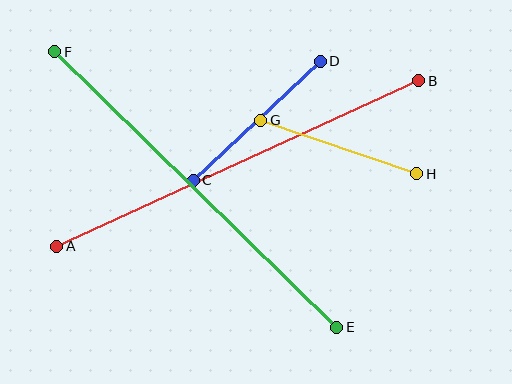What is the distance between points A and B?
The distance is approximately 398 pixels.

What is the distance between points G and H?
The distance is approximately 165 pixels.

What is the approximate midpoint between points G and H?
The midpoint is at approximately (339, 147) pixels.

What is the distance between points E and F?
The distance is approximately 394 pixels.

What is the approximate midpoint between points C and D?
The midpoint is at approximately (257, 121) pixels.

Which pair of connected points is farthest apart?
Points A and B are farthest apart.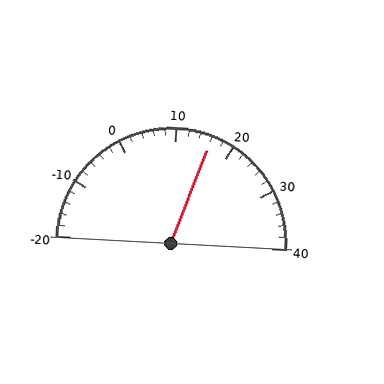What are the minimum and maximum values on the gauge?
The gauge ranges from -20 to 40.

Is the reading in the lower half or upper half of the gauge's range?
The reading is in the upper half of the range (-20 to 40).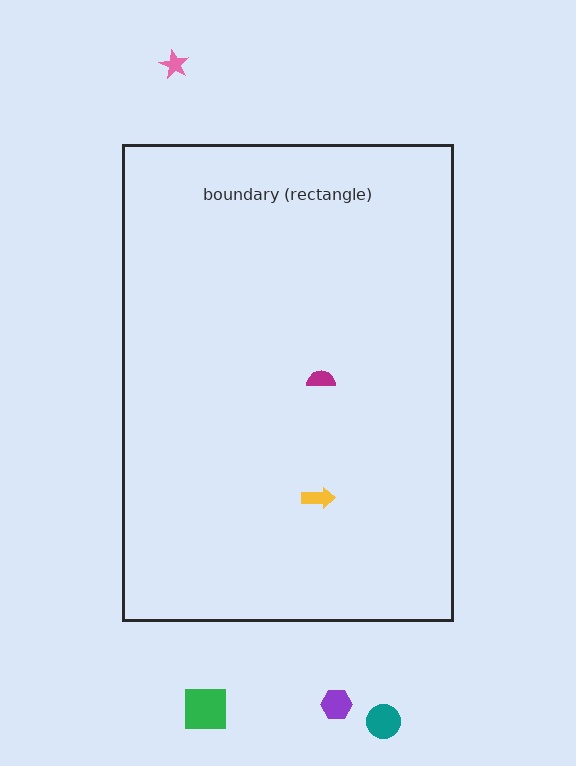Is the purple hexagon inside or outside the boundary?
Outside.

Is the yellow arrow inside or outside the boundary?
Inside.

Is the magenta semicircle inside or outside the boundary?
Inside.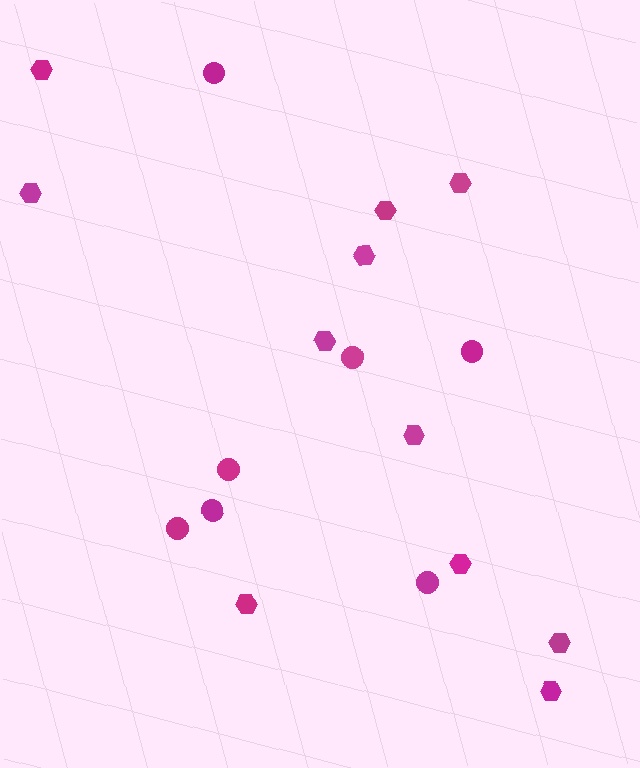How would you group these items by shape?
There are 2 groups: one group of circles (7) and one group of hexagons (11).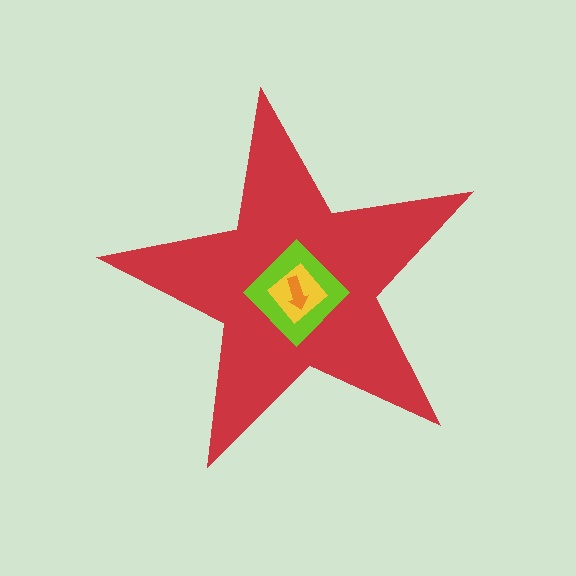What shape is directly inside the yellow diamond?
The orange arrow.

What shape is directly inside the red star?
The lime diamond.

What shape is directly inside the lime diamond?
The yellow diamond.